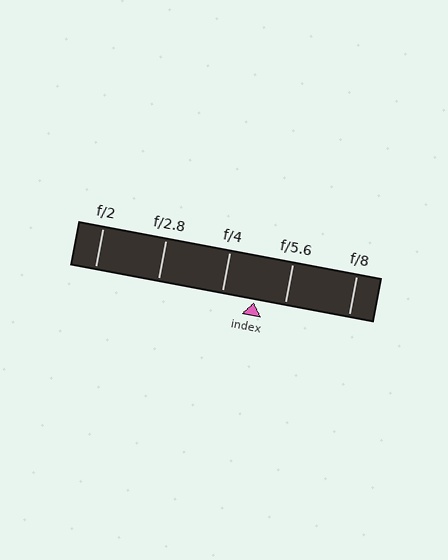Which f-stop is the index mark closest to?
The index mark is closest to f/5.6.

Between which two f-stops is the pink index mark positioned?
The index mark is between f/4 and f/5.6.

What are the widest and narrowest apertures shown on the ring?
The widest aperture shown is f/2 and the narrowest is f/8.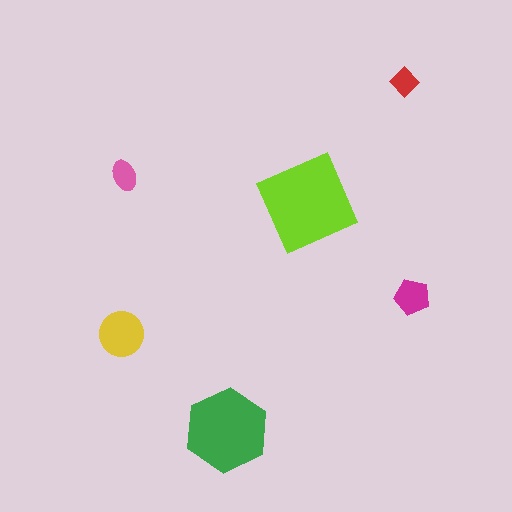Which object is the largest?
The lime square.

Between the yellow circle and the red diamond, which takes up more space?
The yellow circle.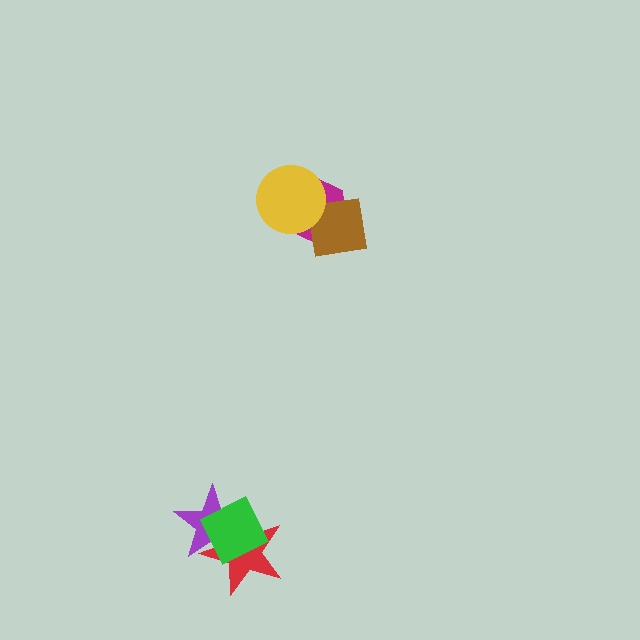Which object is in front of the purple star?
The green square is in front of the purple star.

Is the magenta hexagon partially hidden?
Yes, it is partially covered by another shape.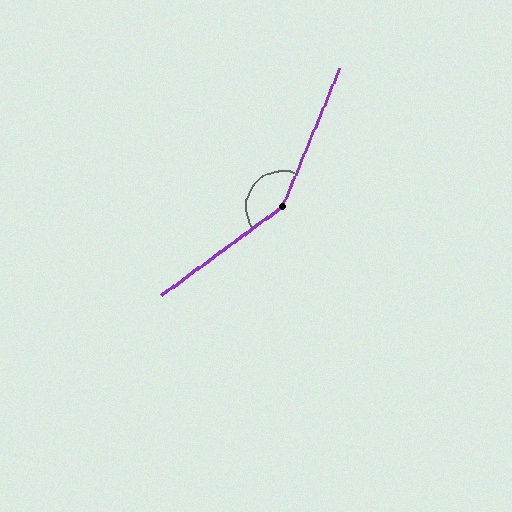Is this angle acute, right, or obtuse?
It is obtuse.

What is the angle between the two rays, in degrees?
Approximately 149 degrees.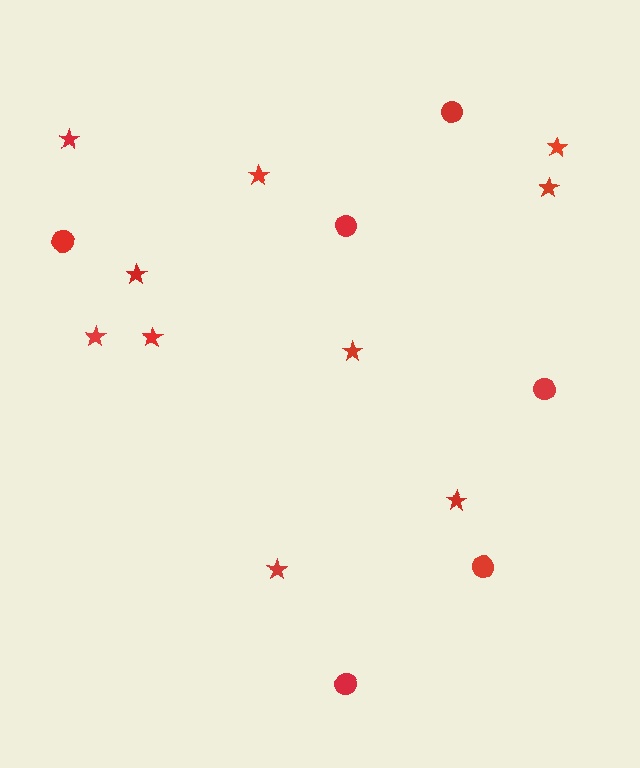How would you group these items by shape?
There are 2 groups: one group of stars (10) and one group of circles (6).